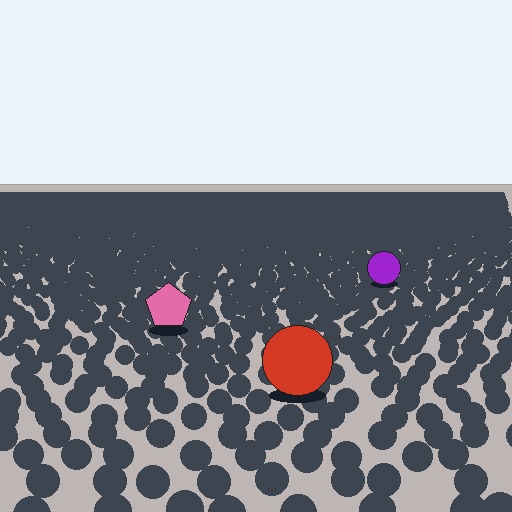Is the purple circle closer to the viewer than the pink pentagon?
No. The pink pentagon is closer — you can tell from the texture gradient: the ground texture is coarser near it.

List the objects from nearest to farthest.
From nearest to farthest: the red circle, the pink pentagon, the purple circle.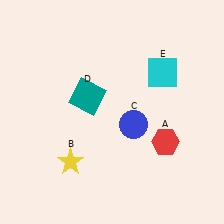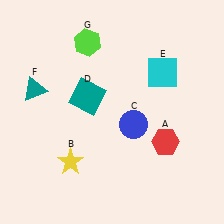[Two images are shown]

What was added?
A teal triangle (F), a lime hexagon (G) were added in Image 2.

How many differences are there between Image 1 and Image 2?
There are 2 differences between the two images.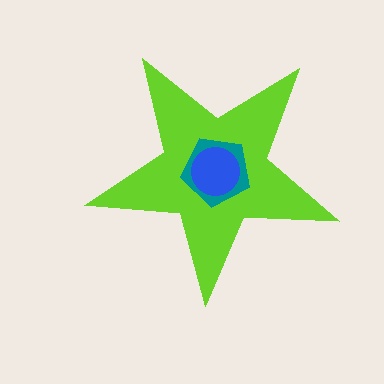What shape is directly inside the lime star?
The teal pentagon.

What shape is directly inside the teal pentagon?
The blue circle.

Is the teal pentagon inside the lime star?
Yes.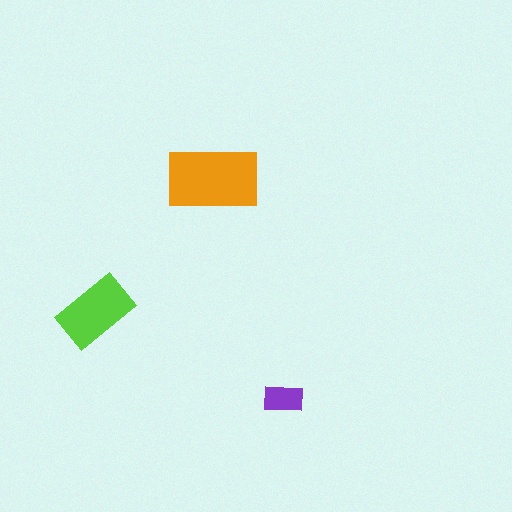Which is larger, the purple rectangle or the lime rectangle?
The lime one.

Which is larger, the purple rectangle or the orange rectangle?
The orange one.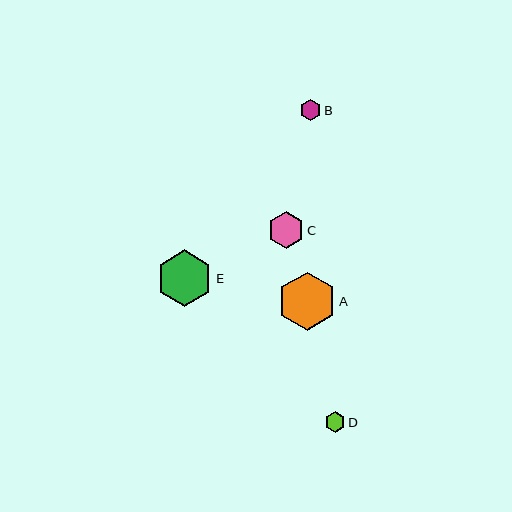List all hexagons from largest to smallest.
From largest to smallest: A, E, C, B, D.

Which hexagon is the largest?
Hexagon A is the largest with a size of approximately 58 pixels.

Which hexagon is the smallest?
Hexagon D is the smallest with a size of approximately 20 pixels.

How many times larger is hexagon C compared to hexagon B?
Hexagon C is approximately 1.8 times the size of hexagon B.